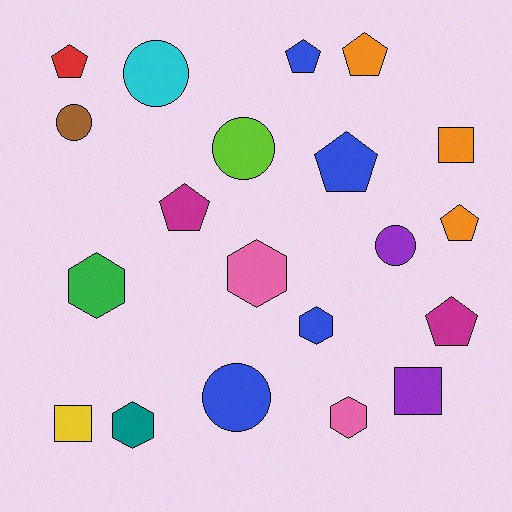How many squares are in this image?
There are 3 squares.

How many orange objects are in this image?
There are 3 orange objects.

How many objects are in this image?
There are 20 objects.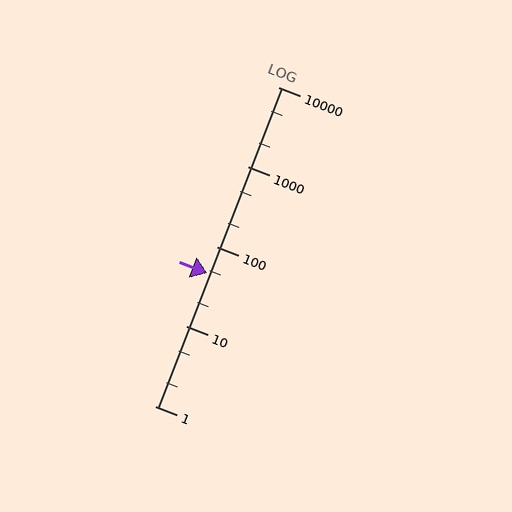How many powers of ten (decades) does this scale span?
The scale spans 4 decades, from 1 to 10000.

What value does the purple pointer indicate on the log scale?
The pointer indicates approximately 46.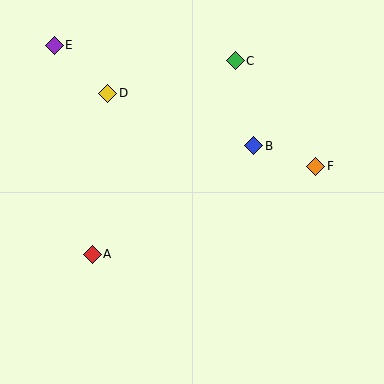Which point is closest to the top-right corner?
Point C is closest to the top-right corner.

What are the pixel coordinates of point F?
Point F is at (316, 166).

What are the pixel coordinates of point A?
Point A is at (92, 254).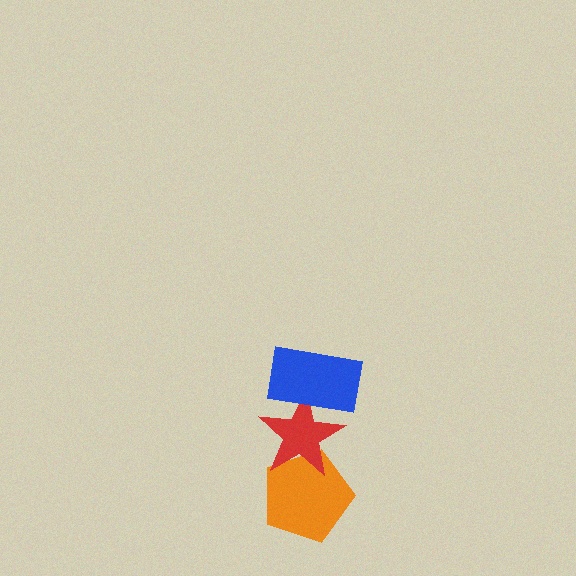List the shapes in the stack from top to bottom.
From top to bottom: the blue rectangle, the red star, the orange pentagon.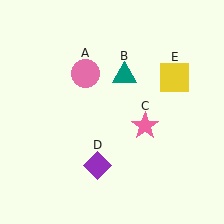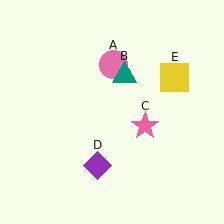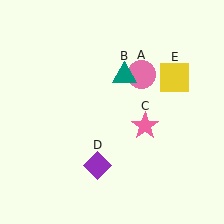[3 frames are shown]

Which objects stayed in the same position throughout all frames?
Teal triangle (object B) and pink star (object C) and purple diamond (object D) and yellow square (object E) remained stationary.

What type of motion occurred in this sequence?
The pink circle (object A) rotated clockwise around the center of the scene.